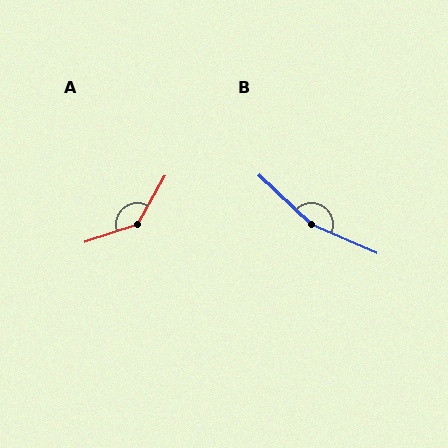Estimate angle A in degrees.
Approximately 138 degrees.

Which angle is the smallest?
A, at approximately 138 degrees.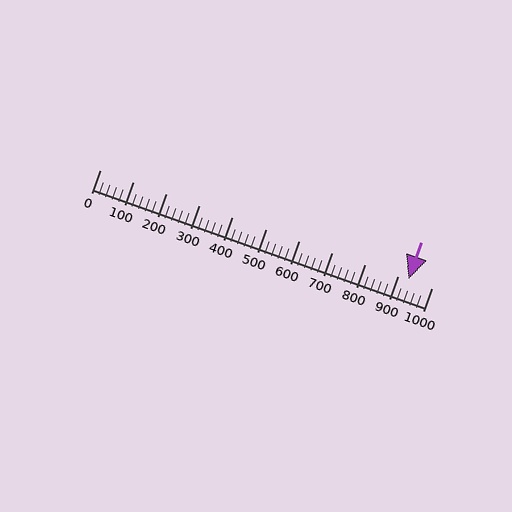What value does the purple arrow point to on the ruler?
The purple arrow points to approximately 930.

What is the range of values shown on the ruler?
The ruler shows values from 0 to 1000.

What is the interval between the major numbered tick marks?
The major tick marks are spaced 100 units apart.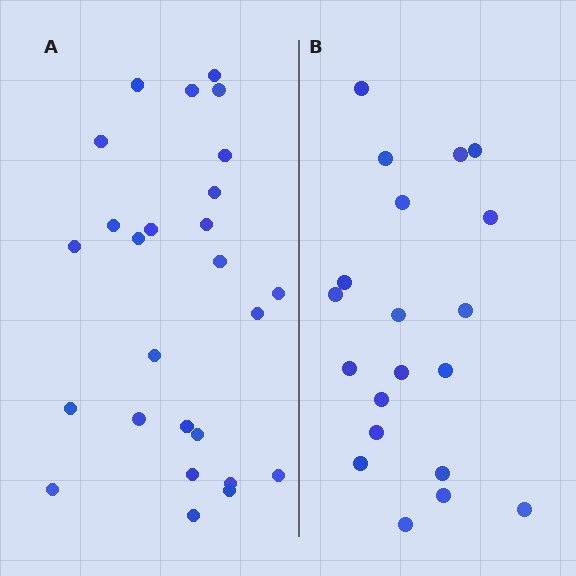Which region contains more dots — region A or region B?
Region A (the left region) has more dots.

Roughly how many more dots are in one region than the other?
Region A has about 6 more dots than region B.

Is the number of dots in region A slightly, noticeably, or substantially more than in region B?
Region A has noticeably more, but not dramatically so. The ratio is roughly 1.3 to 1.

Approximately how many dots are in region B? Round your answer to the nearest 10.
About 20 dots.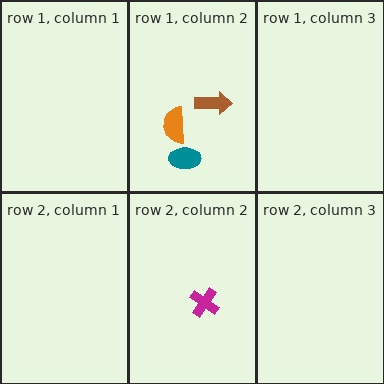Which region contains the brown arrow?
The row 1, column 2 region.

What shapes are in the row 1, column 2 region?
The orange semicircle, the teal ellipse, the brown arrow.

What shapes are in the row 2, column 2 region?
The magenta cross.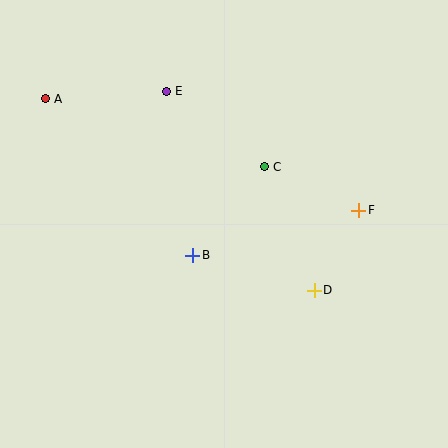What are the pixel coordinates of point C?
Point C is at (264, 167).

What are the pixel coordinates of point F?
Point F is at (359, 210).